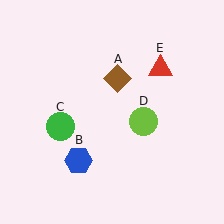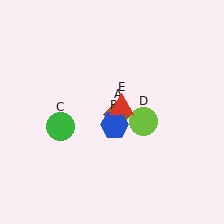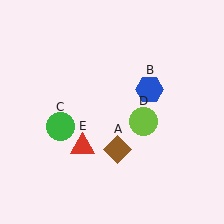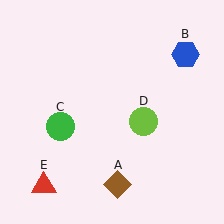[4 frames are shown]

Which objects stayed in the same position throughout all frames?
Green circle (object C) and lime circle (object D) remained stationary.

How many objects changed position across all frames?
3 objects changed position: brown diamond (object A), blue hexagon (object B), red triangle (object E).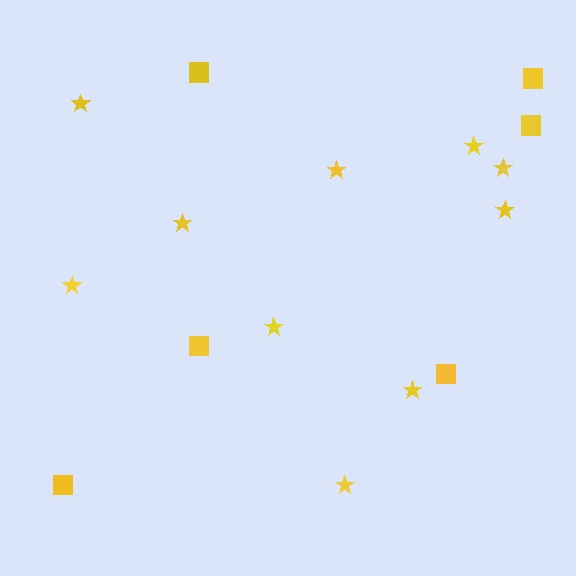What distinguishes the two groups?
There are 2 groups: one group of squares (6) and one group of stars (10).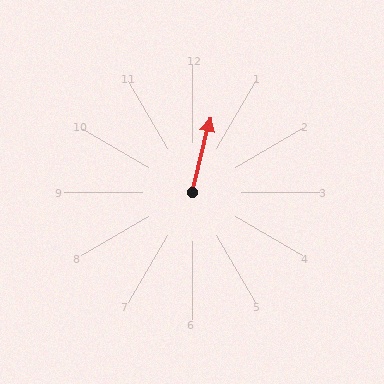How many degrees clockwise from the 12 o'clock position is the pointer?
Approximately 14 degrees.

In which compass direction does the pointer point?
North.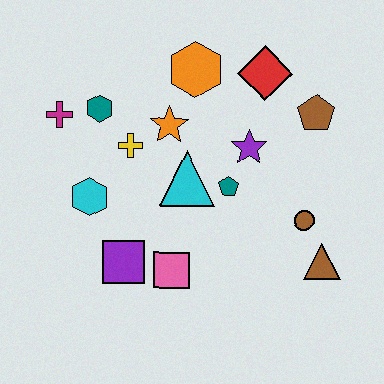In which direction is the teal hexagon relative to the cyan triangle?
The teal hexagon is to the left of the cyan triangle.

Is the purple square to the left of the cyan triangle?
Yes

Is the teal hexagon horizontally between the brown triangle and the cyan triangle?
No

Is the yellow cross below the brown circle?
No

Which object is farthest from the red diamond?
The purple square is farthest from the red diamond.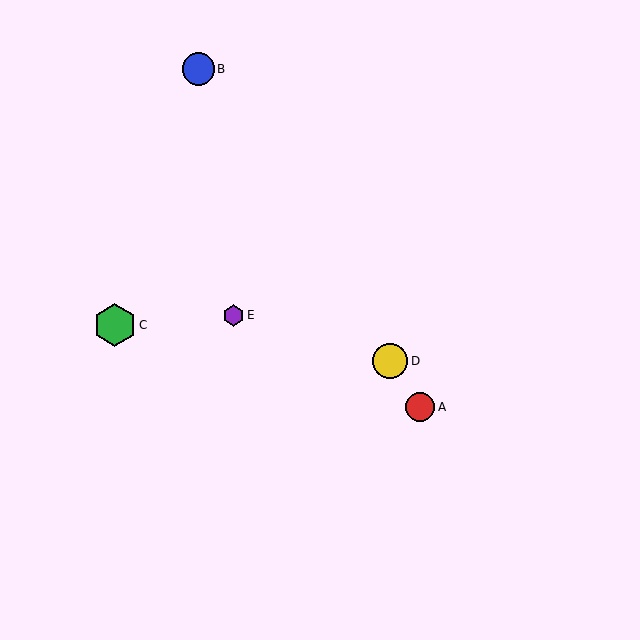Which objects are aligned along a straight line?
Objects A, B, D are aligned along a straight line.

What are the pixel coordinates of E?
Object E is at (233, 315).